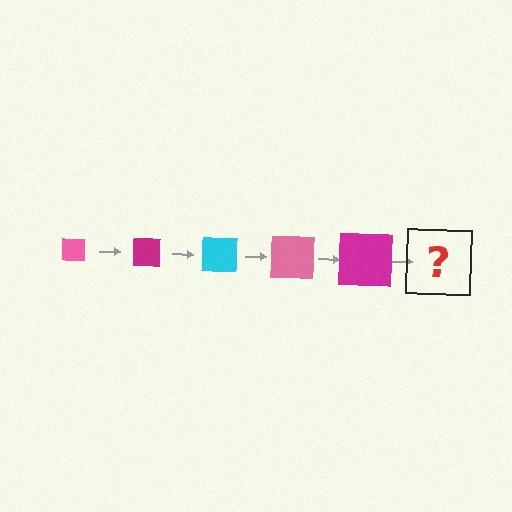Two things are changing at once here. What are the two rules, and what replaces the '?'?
The two rules are that the square grows larger each step and the color cycles through pink, magenta, and cyan. The '?' should be a cyan square, larger than the previous one.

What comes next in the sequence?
The next element should be a cyan square, larger than the previous one.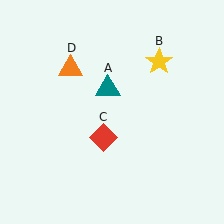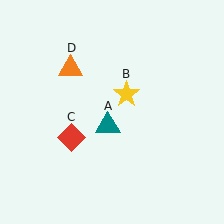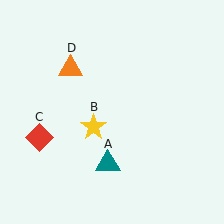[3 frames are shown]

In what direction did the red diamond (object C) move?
The red diamond (object C) moved left.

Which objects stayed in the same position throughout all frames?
Orange triangle (object D) remained stationary.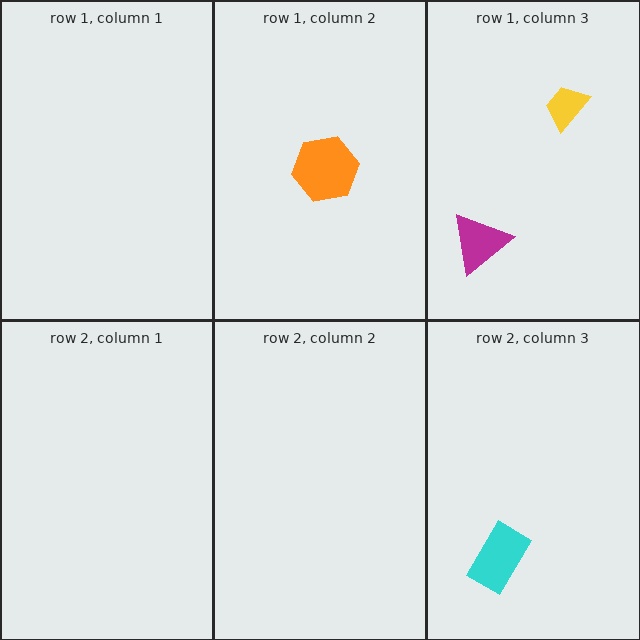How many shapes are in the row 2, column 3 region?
1.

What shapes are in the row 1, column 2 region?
The orange hexagon.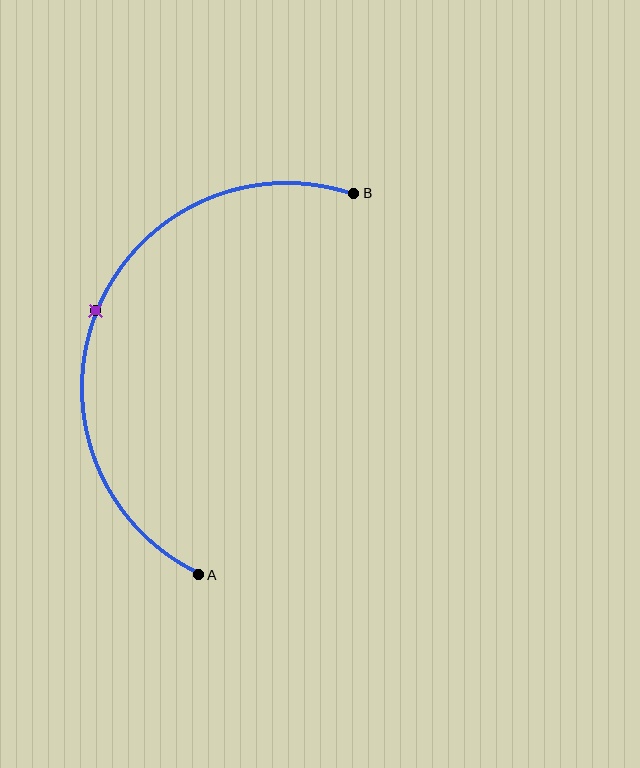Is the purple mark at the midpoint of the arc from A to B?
Yes. The purple mark lies on the arc at equal arc-length from both A and B — it is the arc midpoint.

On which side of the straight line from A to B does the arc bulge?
The arc bulges to the left of the straight line connecting A and B.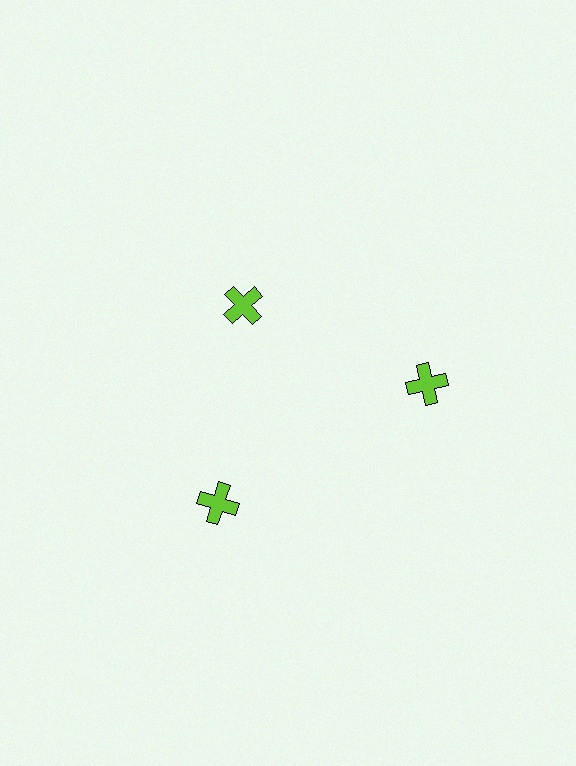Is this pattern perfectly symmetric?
No. The 3 lime crosses are arranged in a ring, but one element near the 11 o'clock position is pulled inward toward the center, breaking the 3-fold rotational symmetry.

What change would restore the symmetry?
The symmetry would be restored by moving it outward, back onto the ring so that all 3 crosses sit at equal angles and equal distance from the center.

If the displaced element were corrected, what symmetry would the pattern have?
It would have 3-fold rotational symmetry — the pattern would map onto itself every 120 degrees.